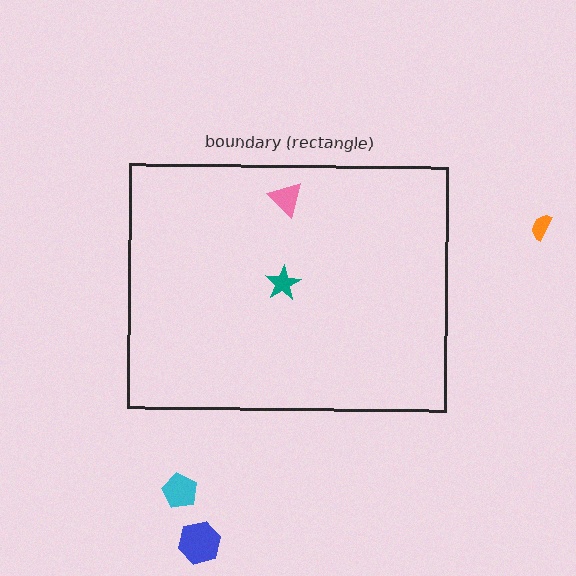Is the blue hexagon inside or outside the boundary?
Outside.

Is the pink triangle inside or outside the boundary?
Inside.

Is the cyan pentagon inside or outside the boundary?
Outside.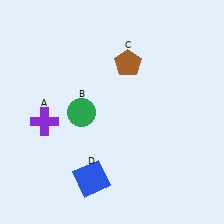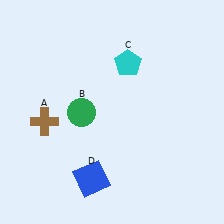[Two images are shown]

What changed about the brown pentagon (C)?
In Image 1, C is brown. In Image 2, it changed to cyan.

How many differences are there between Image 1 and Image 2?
There are 2 differences between the two images.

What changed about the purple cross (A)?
In Image 1, A is purple. In Image 2, it changed to brown.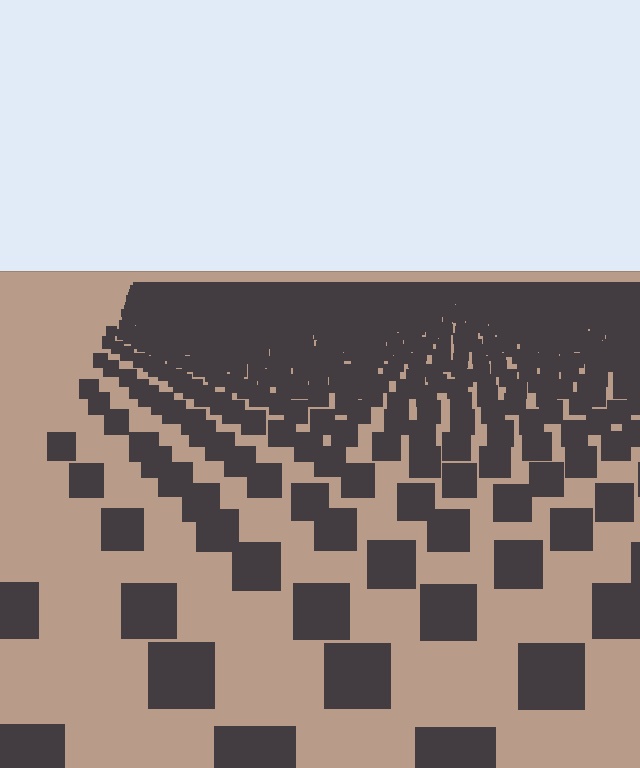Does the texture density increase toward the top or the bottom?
Density increases toward the top.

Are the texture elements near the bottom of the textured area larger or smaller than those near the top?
Larger. Near the bottom, elements are closer to the viewer and appear at a bigger on-screen size.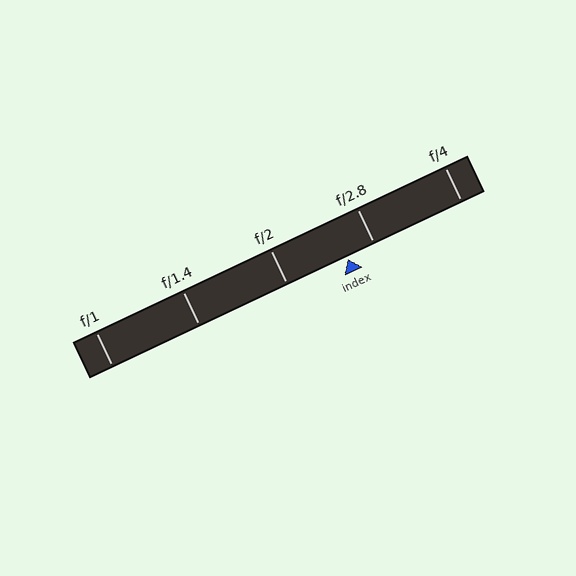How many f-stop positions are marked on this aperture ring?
There are 5 f-stop positions marked.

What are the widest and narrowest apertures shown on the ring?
The widest aperture shown is f/1 and the narrowest is f/4.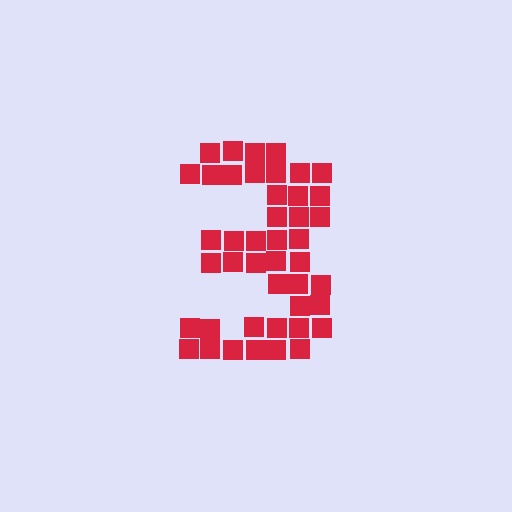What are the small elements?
The small elements are squares.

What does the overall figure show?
The overall figure shows the digit 3.